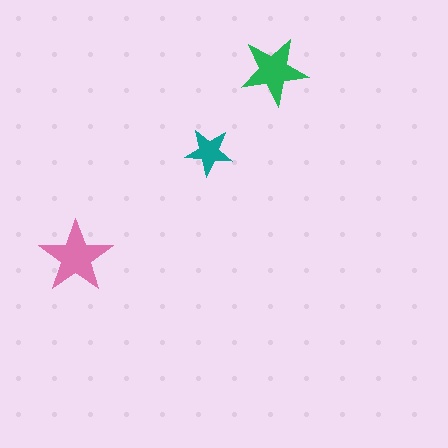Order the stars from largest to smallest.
the pink one, the green one, the teal one.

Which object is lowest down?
The pink star is bottommost.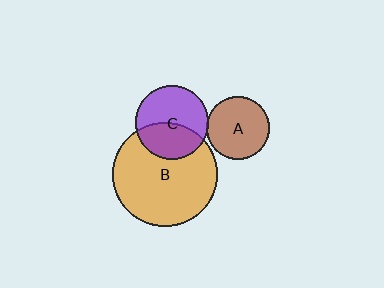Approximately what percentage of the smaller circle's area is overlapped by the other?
Approximately 5%.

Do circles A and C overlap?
Yes.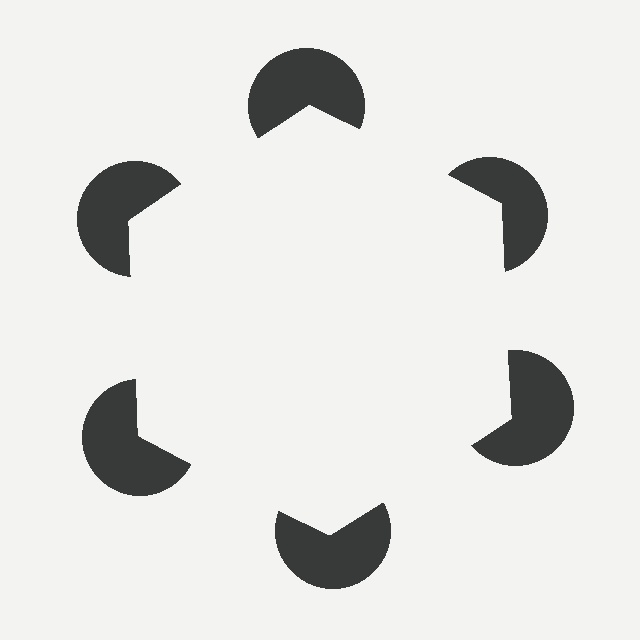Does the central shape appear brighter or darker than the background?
It typically appears slightly brighter than the background, even though no actual brightness change is drawn.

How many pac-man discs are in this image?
There are 6 — one at each vertex of the illusory hexagon.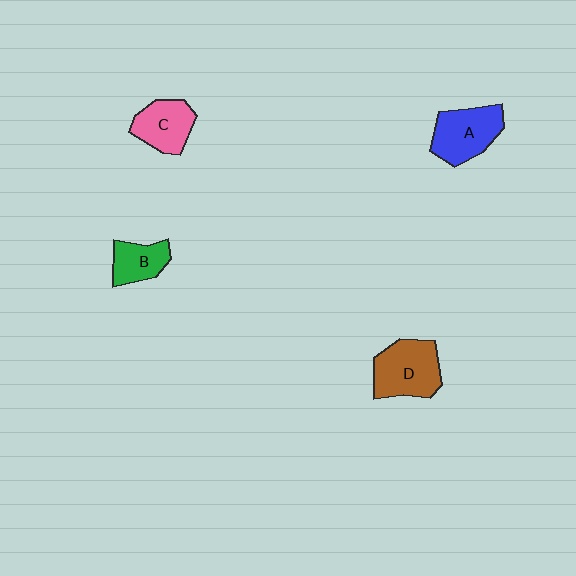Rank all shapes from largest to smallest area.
From largest to smallest: D (brown), A (blue), C (pink), B (green).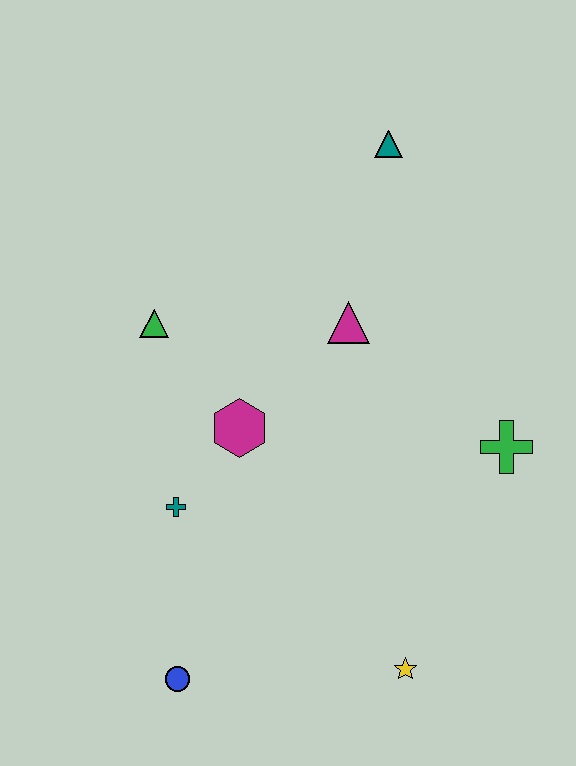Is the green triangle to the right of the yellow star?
No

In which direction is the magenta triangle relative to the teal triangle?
The magenta triangle is below the teal triangle.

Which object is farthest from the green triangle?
The yellow star is farthest from the green triangle.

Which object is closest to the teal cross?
The magenta hexagon is closest to the teal cross.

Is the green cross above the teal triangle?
No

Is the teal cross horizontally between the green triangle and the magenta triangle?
Yes